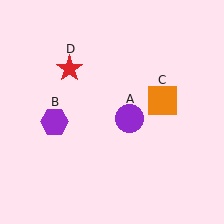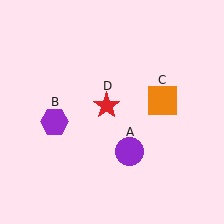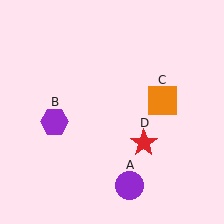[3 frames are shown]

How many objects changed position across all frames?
2 objects changed position: purple circle (object A), red star (object D).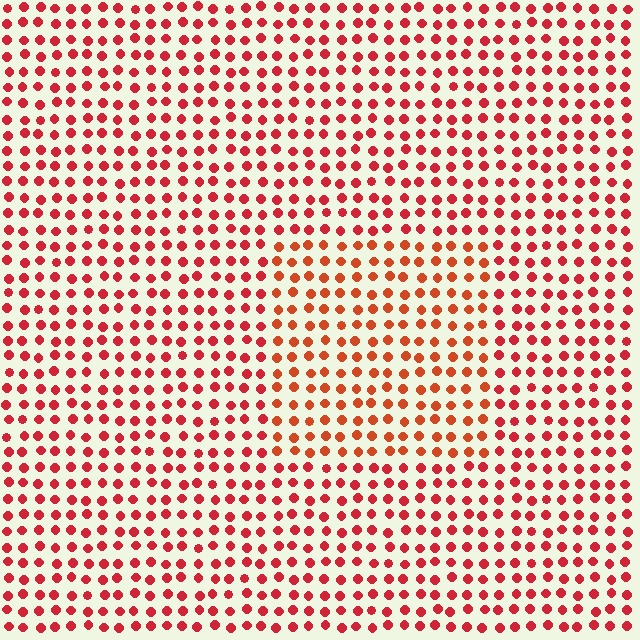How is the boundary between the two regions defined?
The boundary is defined purely by a slight shift in hue (about 20 degrees). Spacing, size, and orientation are identical on both sides.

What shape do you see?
I see a rectangle.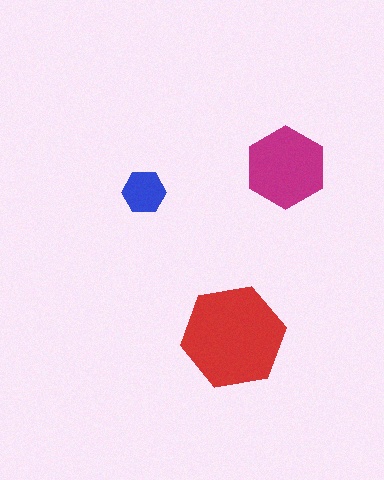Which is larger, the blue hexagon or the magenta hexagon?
The magenta one.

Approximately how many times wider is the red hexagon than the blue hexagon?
About 2.5 times wider.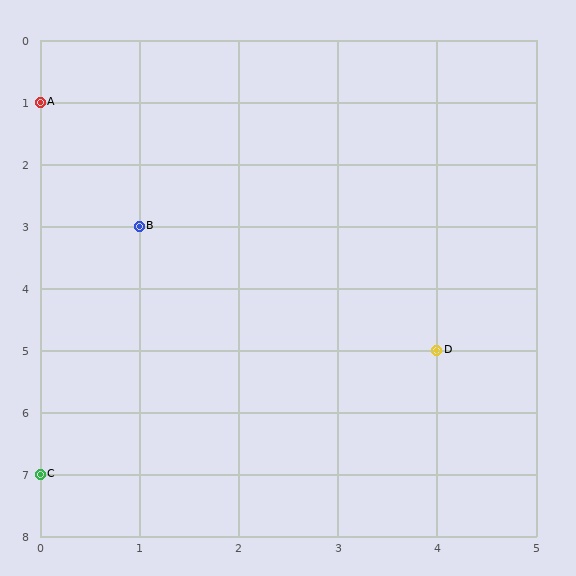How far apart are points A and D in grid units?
Points A and D are 4 columns and 4 rows apart (about 5.7 grid units diagonally).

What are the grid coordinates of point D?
Point D is at grid coordinates (4, 5).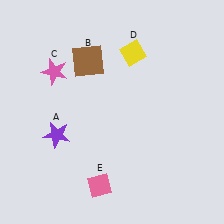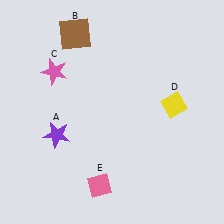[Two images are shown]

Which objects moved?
The objects that moved are: the brown square (B), the yellow diamond (D).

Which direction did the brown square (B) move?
The brown square (B) moved up.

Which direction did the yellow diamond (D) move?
The yellow diamond (D) moved down.